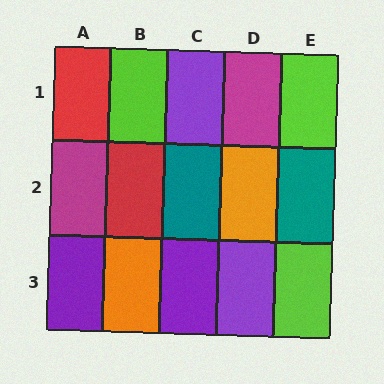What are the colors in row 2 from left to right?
Magenta, red, teal, orange, teal.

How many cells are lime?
3 cells are lime.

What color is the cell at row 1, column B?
Lime.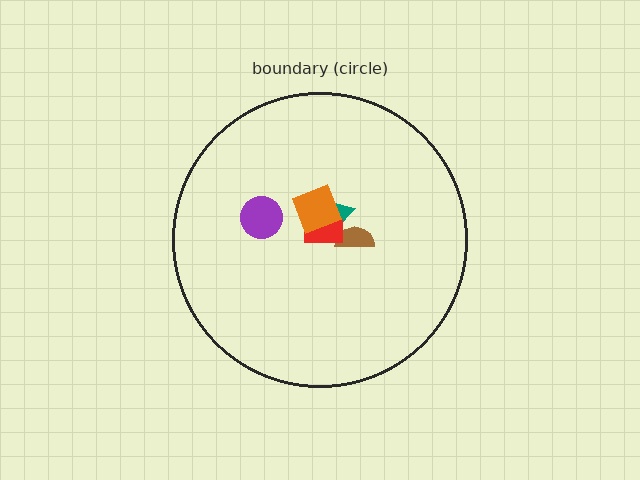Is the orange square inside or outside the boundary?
Inside.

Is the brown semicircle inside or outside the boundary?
Inside.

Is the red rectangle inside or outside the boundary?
Inside.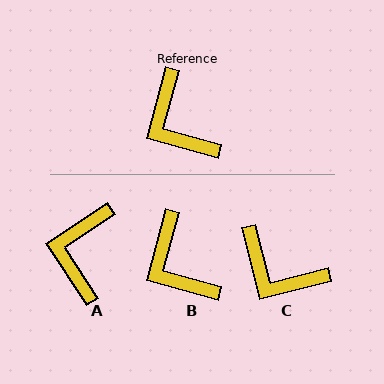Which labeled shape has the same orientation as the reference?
B.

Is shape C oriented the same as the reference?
No, it is off by about 30 degrees.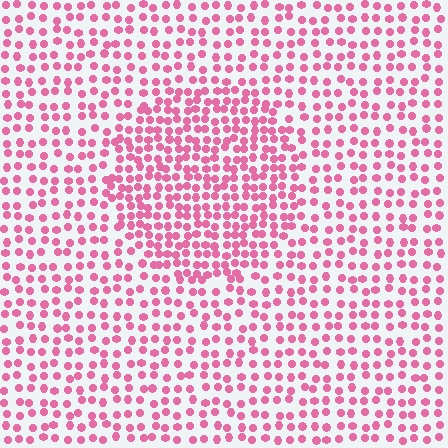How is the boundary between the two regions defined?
The boundary is defined by a change in element density (approximately 1.7x ratio). All elements are the same color, size, and shape.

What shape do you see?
I see a circle.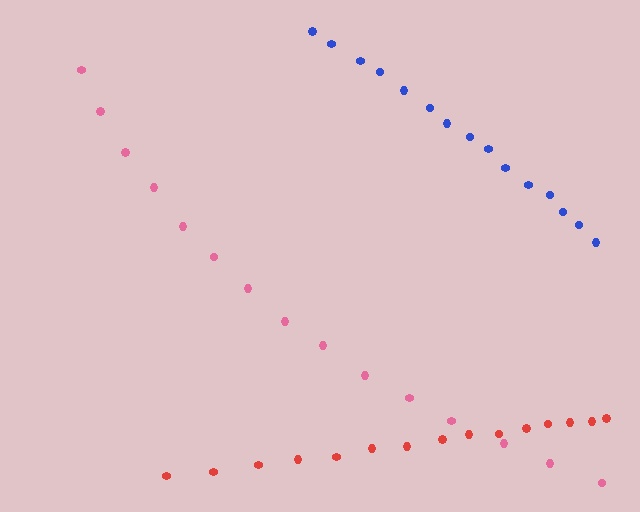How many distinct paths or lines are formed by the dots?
There are 3 distinct paths.